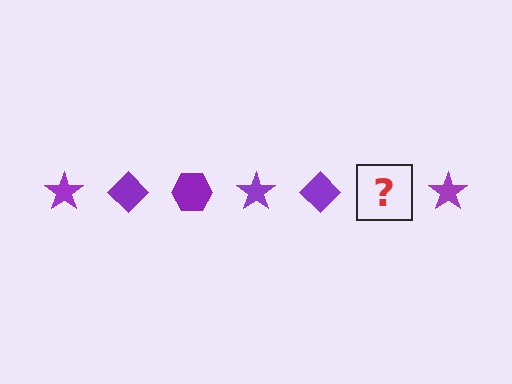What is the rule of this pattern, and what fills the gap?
The rule is that the pattern cycles through star, diamond, hexagon shapes in purple. The gap should be filled with a purple hexagon.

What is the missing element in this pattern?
The missing element is a purple hexagon.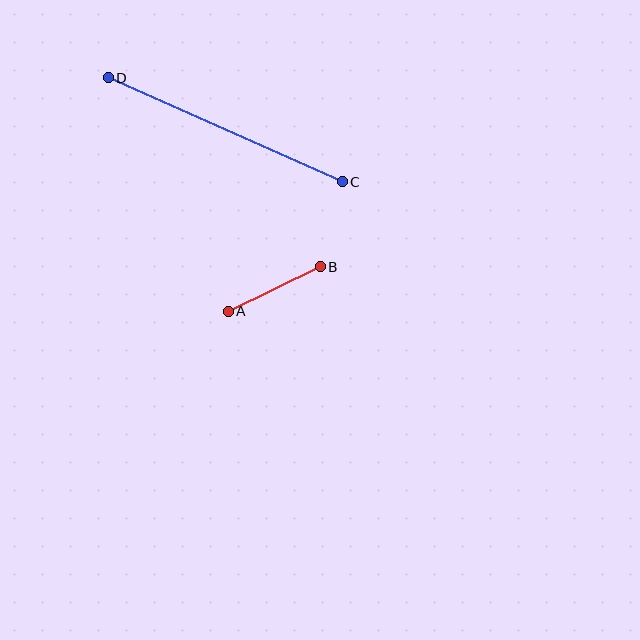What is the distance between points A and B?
The distance is approximately 102 pixels.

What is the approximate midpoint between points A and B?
The midpoint is at approximately (274, 289) pixels.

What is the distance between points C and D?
The distance is approximately 256 pixels.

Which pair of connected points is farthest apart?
Points C and D are farthest apart.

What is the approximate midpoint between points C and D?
The midpoint is at approximately (225, 130) pixels.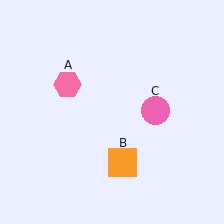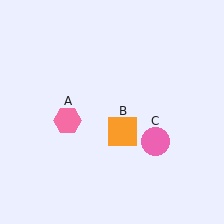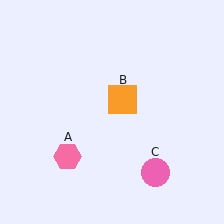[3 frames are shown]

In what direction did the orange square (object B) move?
The orange square (object B) moved up.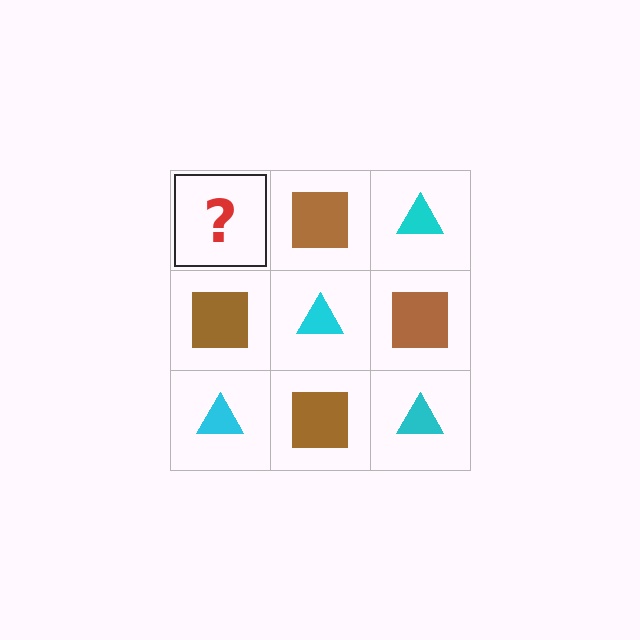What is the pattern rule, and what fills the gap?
The rule is that it alternates cyan triangle and brown square in a checkerboard pattern. The gap should be filled with a cyan triangle.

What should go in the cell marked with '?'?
The missing cell should contain a cyan triangle.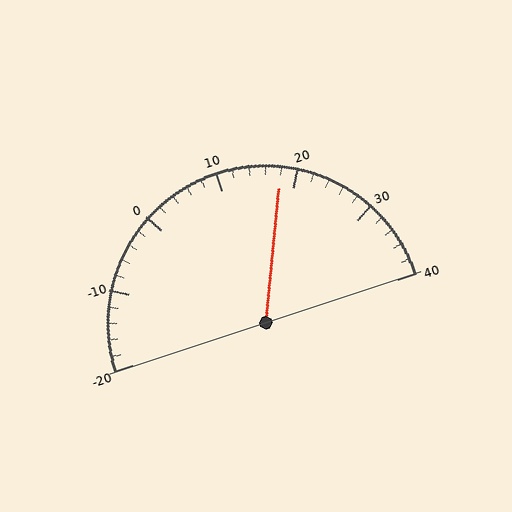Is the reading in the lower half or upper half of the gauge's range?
The reading is in the upper half of the range (-20 to 40).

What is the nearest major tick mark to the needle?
The nearest major tick mark is 20.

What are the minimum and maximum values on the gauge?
The gauge ranges from -20 to 40.